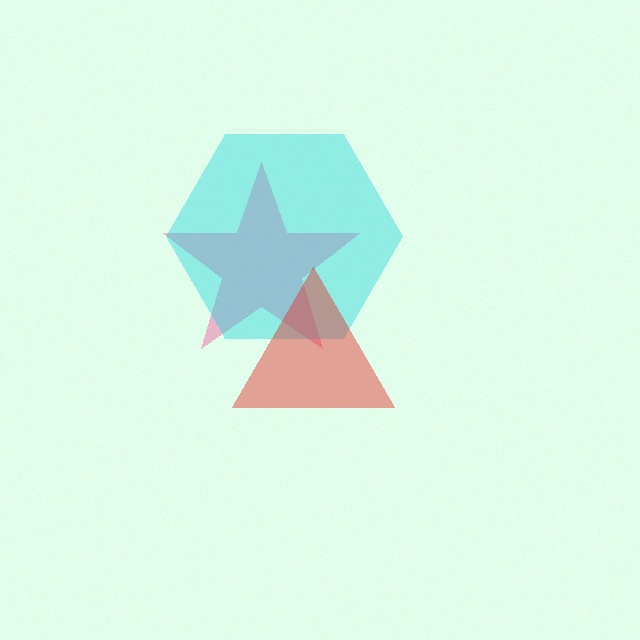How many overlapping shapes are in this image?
There are 3 overlapping shapes in the image.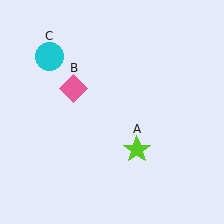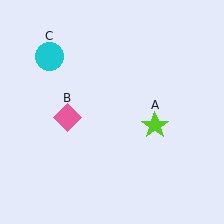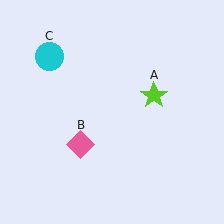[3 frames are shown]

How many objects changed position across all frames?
2 objects changed position: lime star (object A), pink diamond (object B).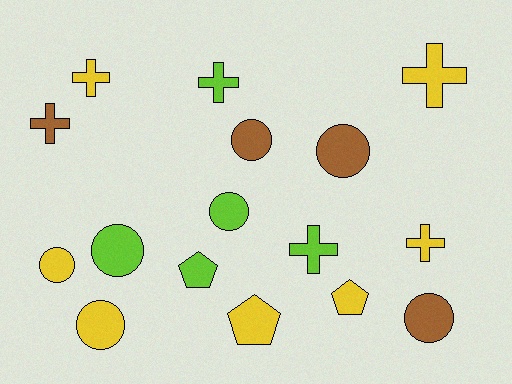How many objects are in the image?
There are 16 objects.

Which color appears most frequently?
Yellow, with 7 objects.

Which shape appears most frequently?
Circle, with 7 objects.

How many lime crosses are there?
There are 2 lime crosses.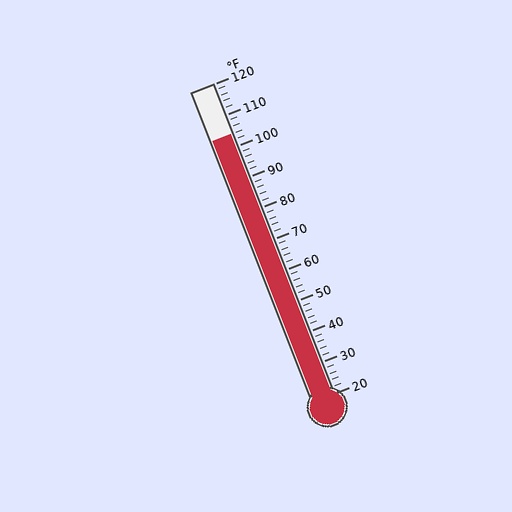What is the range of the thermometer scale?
The thermometer scale ranges from 20°F to 120°F.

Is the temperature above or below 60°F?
The temperature is above 60°F.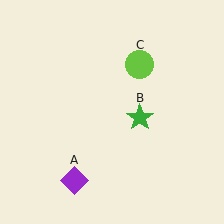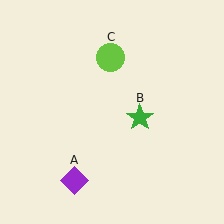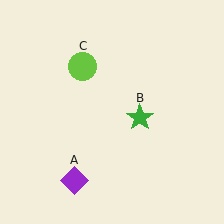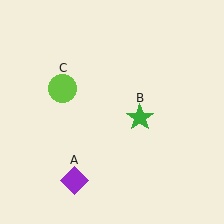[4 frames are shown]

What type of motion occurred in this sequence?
The lime circle (object C) rotated counterclockwise around the center of the scene.